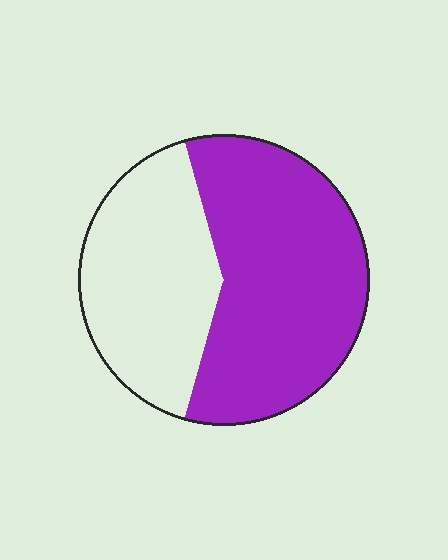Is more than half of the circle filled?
Yes.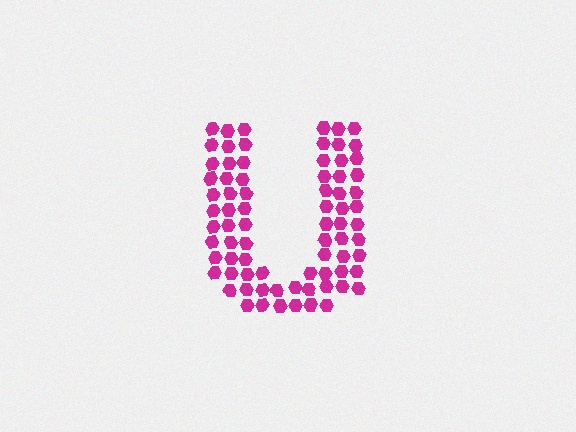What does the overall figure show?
The overall figure shows the letter U.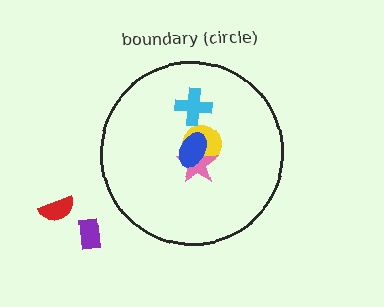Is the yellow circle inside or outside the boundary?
Inside.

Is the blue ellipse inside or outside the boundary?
Inside.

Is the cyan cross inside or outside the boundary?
Inside.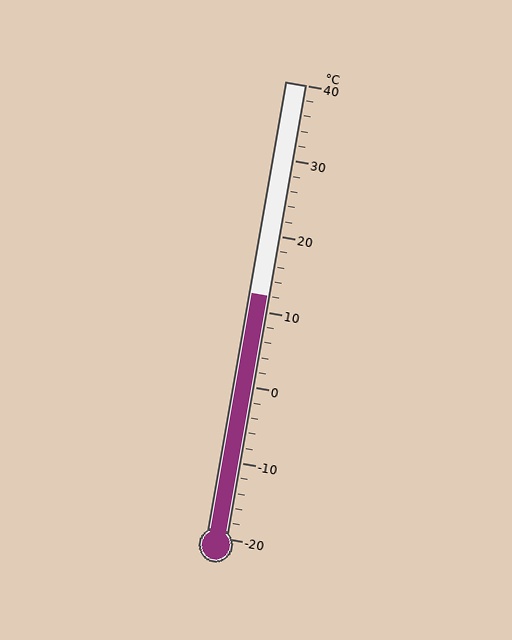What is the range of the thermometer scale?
The thermometer scale ranges from -20°C to 40°C.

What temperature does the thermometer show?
The thermometer shows approximately 12°C.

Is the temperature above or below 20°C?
The temperature is below 20°C.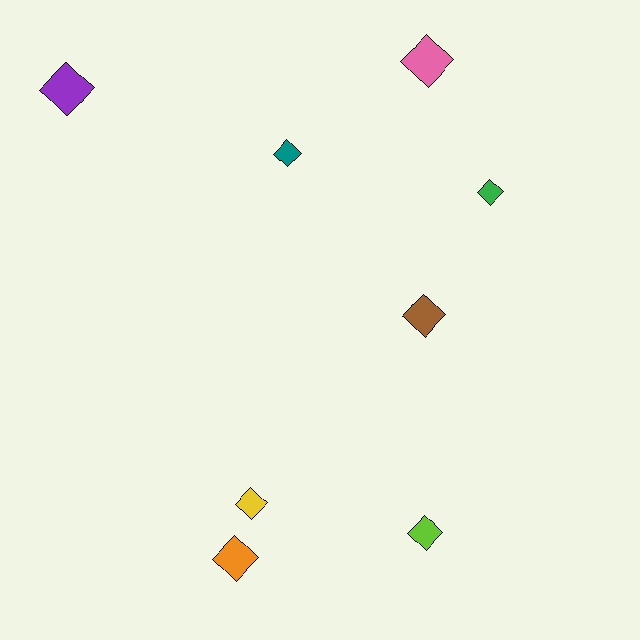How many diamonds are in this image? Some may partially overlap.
There are 8 diamonds.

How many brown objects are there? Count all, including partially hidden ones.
There is 1 brown object.